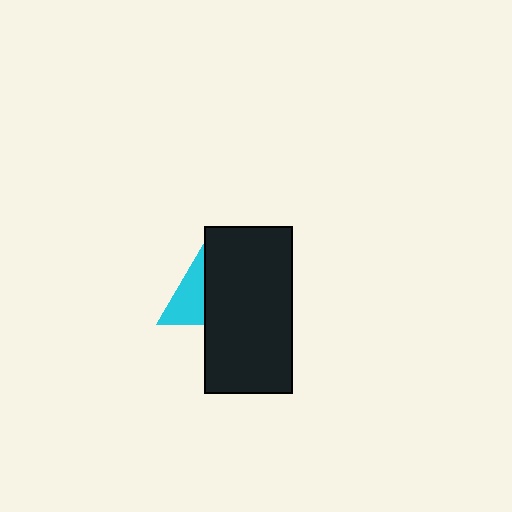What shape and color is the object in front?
The object in front is a black rectangle.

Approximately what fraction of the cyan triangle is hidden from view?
Roughly 49% of the cyan triangle is hidden behind the black rectangle.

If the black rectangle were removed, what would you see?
You would see the complete cyan triangle.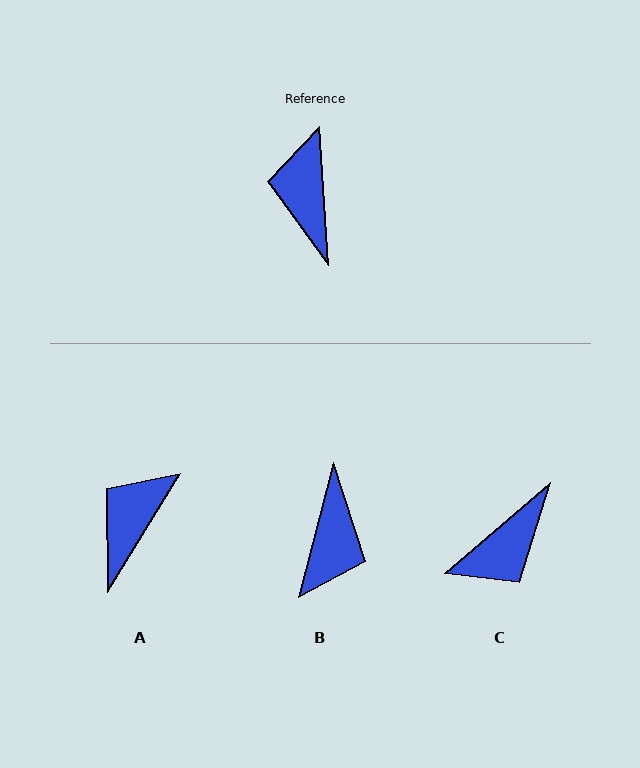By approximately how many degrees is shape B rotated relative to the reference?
Approximately 162 degrees counter-clockwise.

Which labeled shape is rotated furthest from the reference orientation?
B, about 162 degrees away.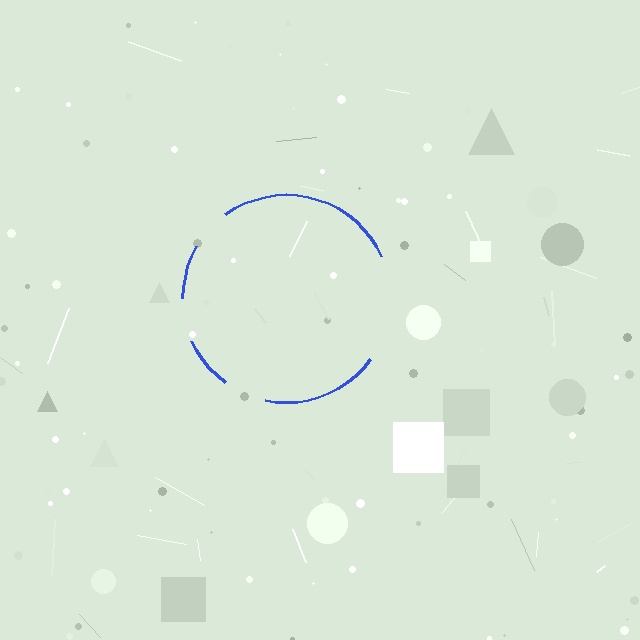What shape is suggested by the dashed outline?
The dashed outline suggests a circle.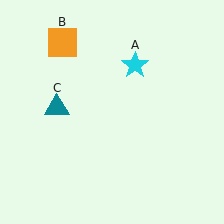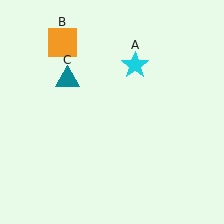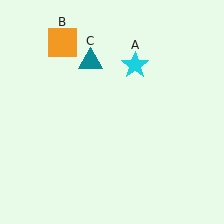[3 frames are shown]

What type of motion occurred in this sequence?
The teal triangle (object C) rotated clockwise around the center of the scene.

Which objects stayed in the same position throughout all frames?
Cyan star (object A) and orange square (object B) remained stationary.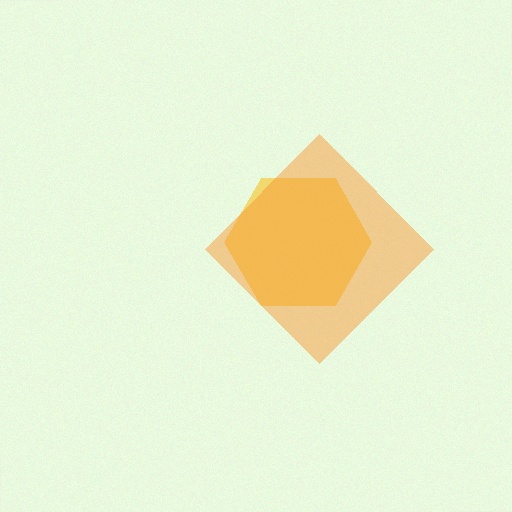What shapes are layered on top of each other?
The layered shapes are: a yellow hexagon, an orange diamond.